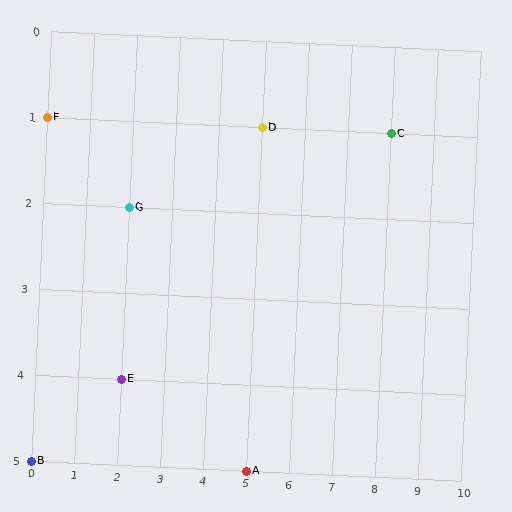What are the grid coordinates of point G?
Point G is at grid coordinates (2, 2).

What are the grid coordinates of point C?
Point C is at grid coordinates (8, 1).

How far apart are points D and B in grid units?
Points D and B are 5 columns and 4 rows apart (about 6.4 grid units diagonally).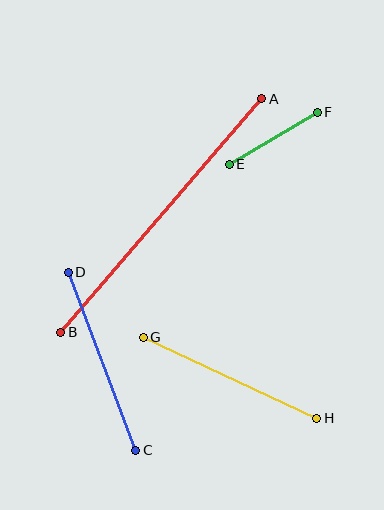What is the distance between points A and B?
The distance is approximately 308 pixels.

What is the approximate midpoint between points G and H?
The midpoint is at approximately (230, 378) pixels.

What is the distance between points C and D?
The distance is approximately 191 pixels.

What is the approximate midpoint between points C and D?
The midpoint is at approximately (102, 361) pixels.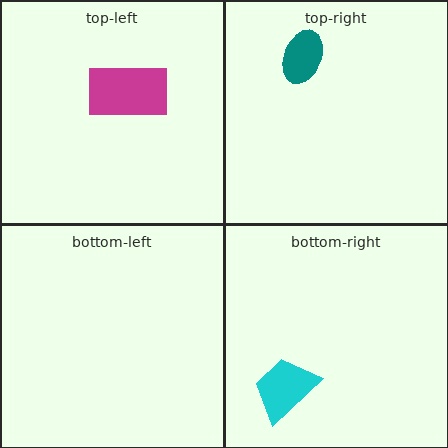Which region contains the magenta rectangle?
The top-left region.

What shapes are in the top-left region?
The magenta rectangle.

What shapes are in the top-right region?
The teal ellipse.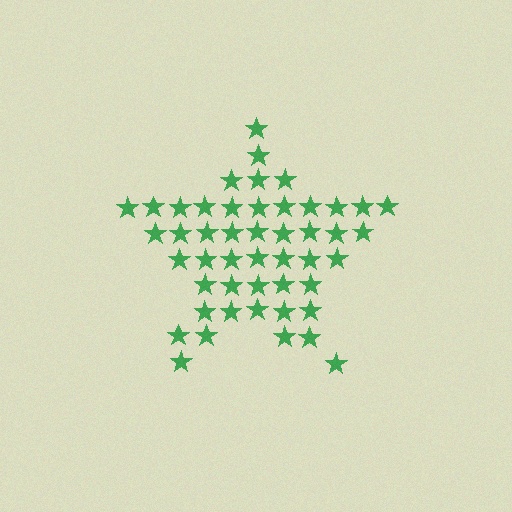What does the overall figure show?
The overall figure shows a star.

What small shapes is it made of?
It is made of small stars.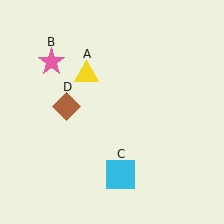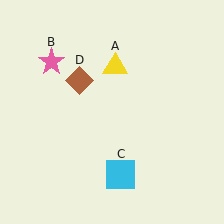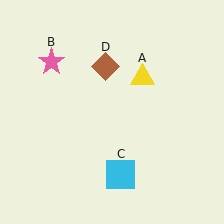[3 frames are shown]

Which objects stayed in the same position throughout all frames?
Pink star (object B) and cyan square (object C) remained stationary.